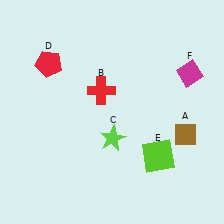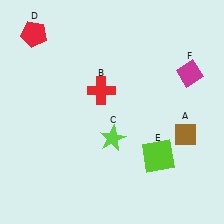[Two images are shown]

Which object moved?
The red pentagon (D) moved up.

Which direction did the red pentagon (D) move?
The red pentagon (D) moved up.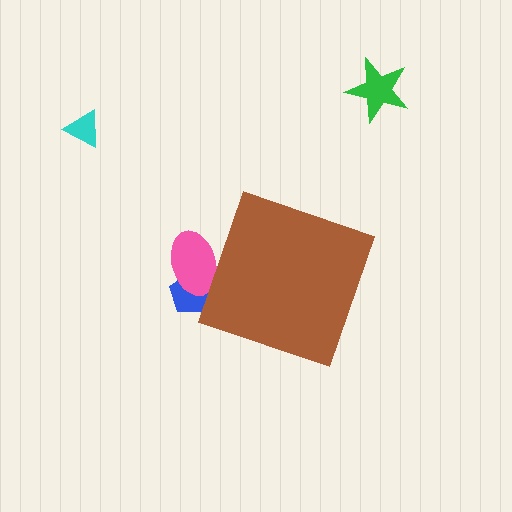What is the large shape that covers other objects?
A brown diamond.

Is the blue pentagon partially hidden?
Yes, the blue pentagon is partially hidden behind the brown diamond.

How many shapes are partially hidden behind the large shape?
2 shapes are partially hidden.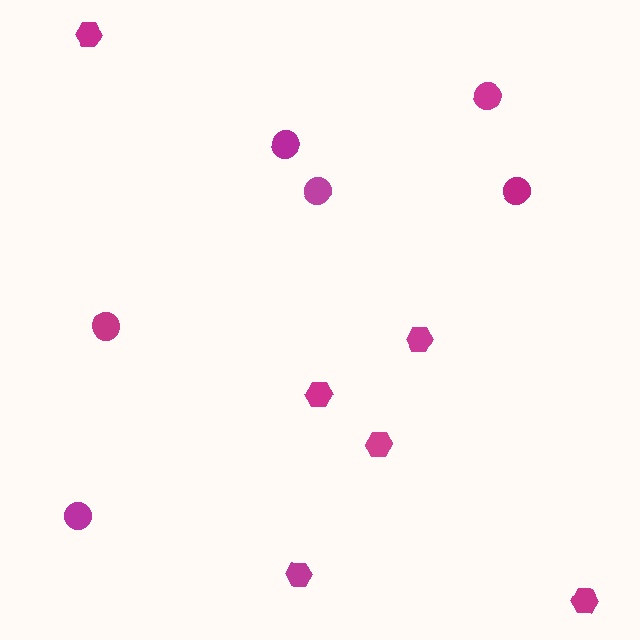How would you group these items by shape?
There are 2 groups: one group of hexagons (6) and one group of circles (6).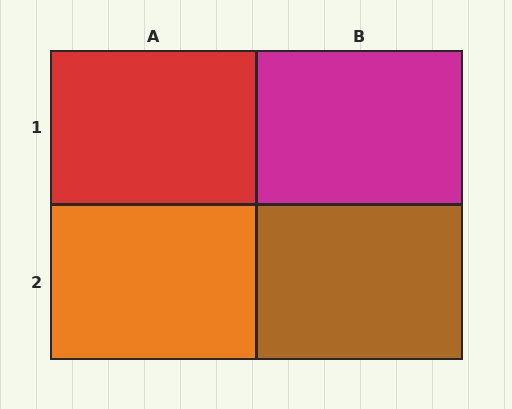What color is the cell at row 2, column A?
Orange.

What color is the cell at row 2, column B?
Brown.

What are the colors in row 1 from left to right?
Red, magenta.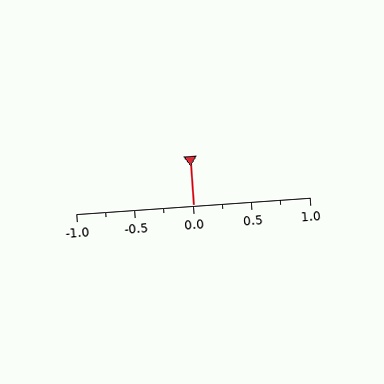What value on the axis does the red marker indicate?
The marker indicates approximately 0.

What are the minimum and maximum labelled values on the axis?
The axis runs from -1.0 to 1.0.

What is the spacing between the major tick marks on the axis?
The major ticks are spaced 0.5 apart.